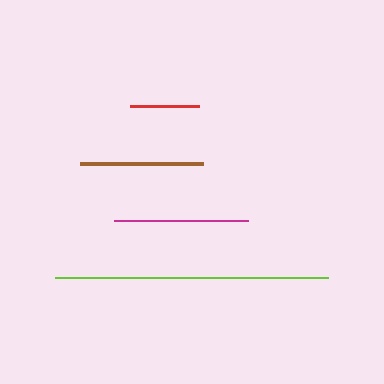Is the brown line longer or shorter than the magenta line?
The magenta line is longer than the brown line.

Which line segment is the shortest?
The red line is the shortest at approximately 69 pixels.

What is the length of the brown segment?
The brown segment is approximately 123 pixels long.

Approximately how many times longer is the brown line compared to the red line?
The brown line is approximately 1.8 times the length of the red line.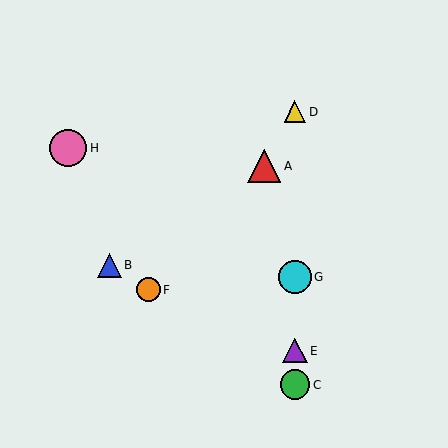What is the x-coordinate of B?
Object B is at x≈109.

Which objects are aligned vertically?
Objects C, D, E, G are aligned vertically.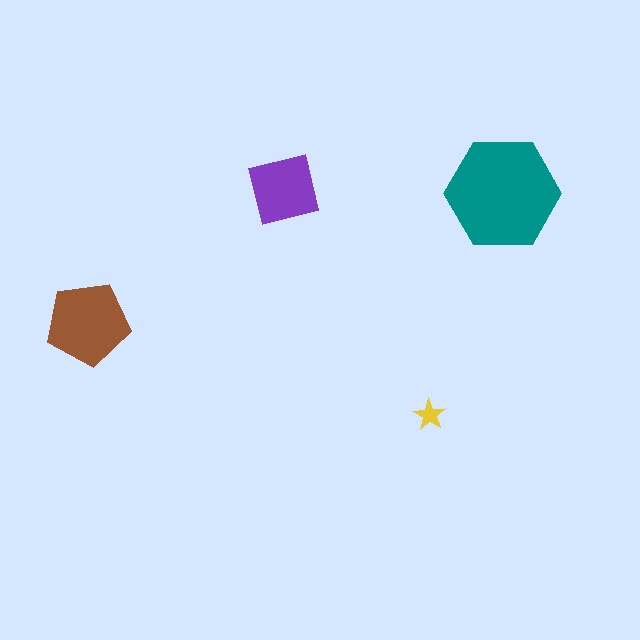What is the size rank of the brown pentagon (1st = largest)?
2nd.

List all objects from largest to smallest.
The teal hexagon, the brown pentagon, the purple square, the yellow star.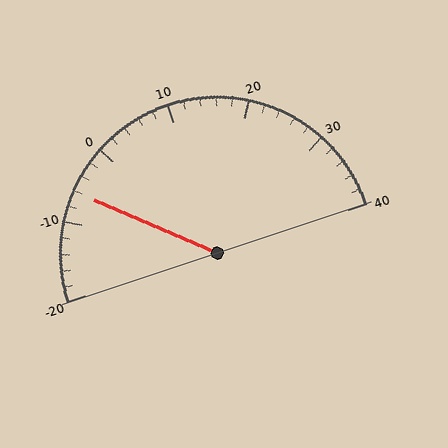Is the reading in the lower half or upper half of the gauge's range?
The reading is in the lower half of the range (-20 to 40).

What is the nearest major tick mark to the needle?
The nearest major tick mark is -10.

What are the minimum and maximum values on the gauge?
The gauge ranges from -20 to 40.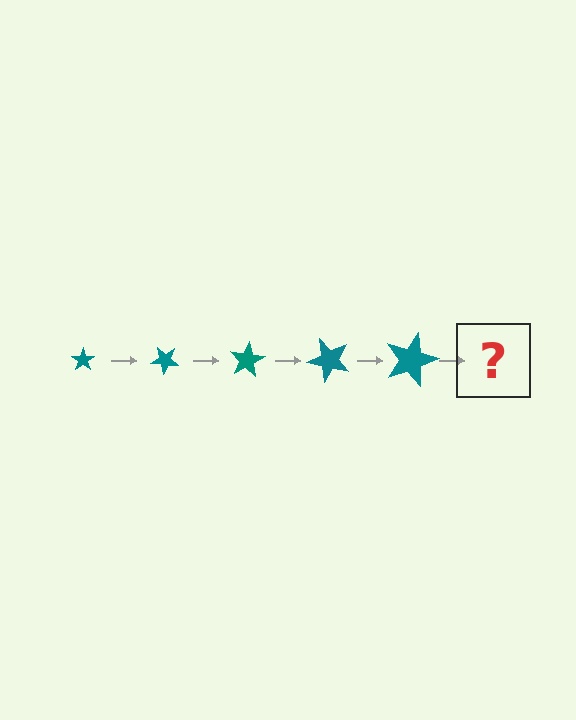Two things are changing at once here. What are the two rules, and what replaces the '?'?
The two rules are that the star grows larger each step and it rotates 40 degrees each step. The '?' should be a star, larger than the previous one and rotated 200 degrees from the start.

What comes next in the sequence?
The next element should be a star, larger than the previous one and rotated 200 degrees from the start.